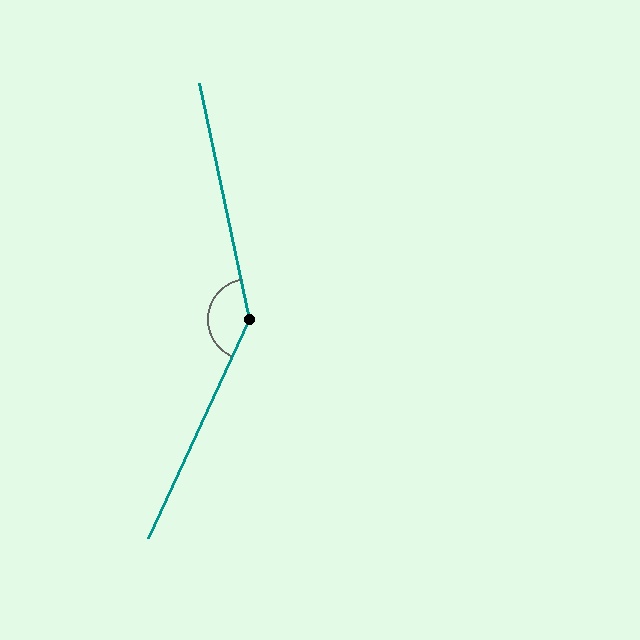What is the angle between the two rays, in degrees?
Approximately 144 degrees.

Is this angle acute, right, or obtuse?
It is obtuse.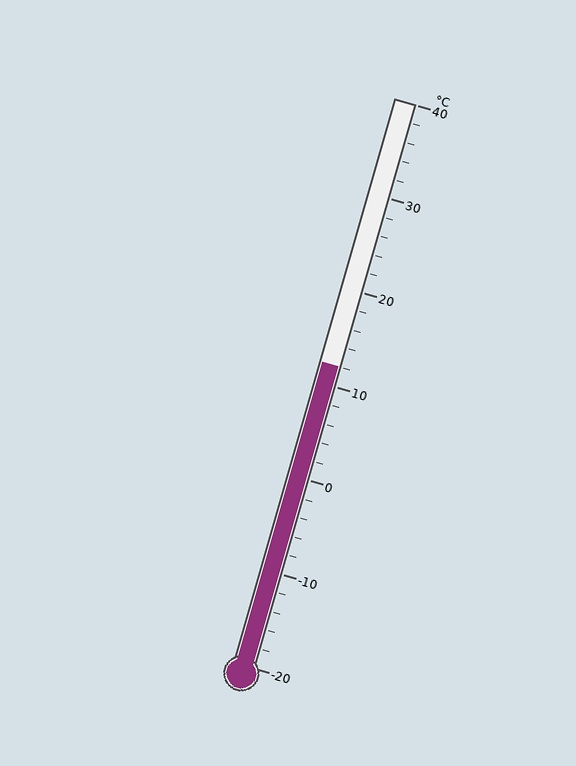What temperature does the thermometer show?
The thermometer shows approximately 12°C.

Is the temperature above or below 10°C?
The temperature is above 10°C.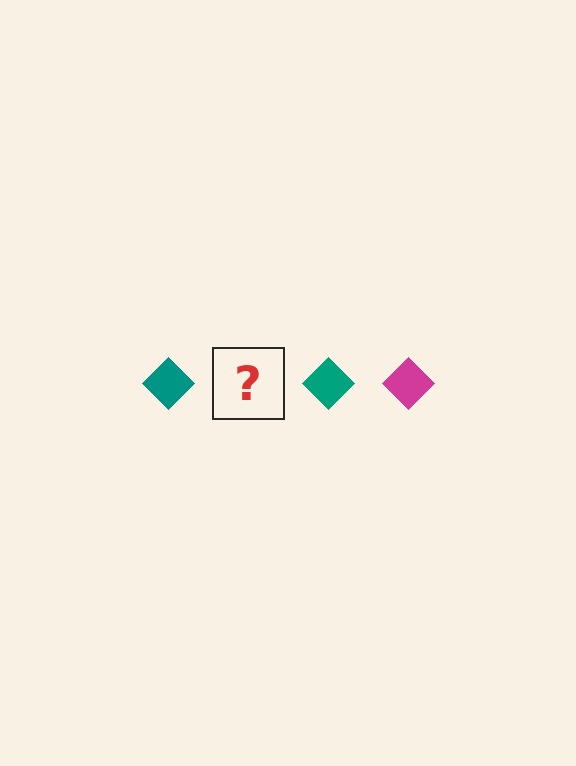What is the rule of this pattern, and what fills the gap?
The rule is that the pattern cycles through teal, magenta diamonds. The gap should be filled with a magenta diamond.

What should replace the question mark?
The question mark should be replaced with a magenta diamond.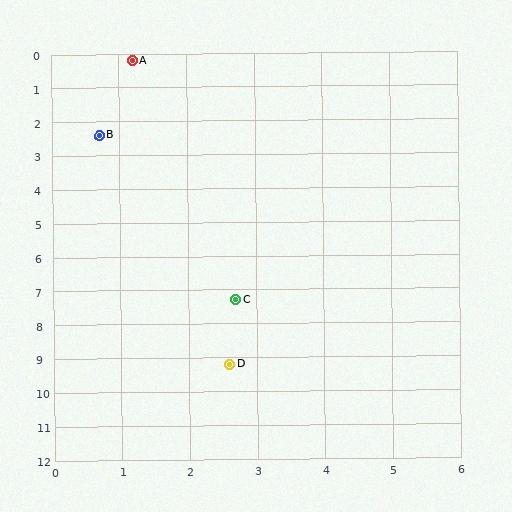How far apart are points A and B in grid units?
Points A and B are about 2.3 grid units apart.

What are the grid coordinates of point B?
Point B is at approximately (0.7, 2.4).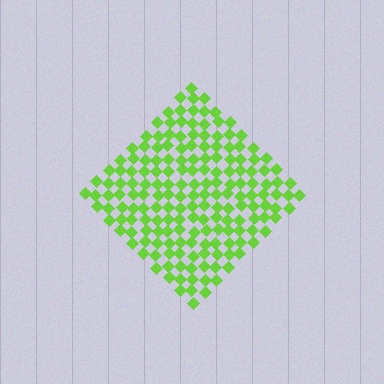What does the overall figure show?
The overall figure shows a diamond.